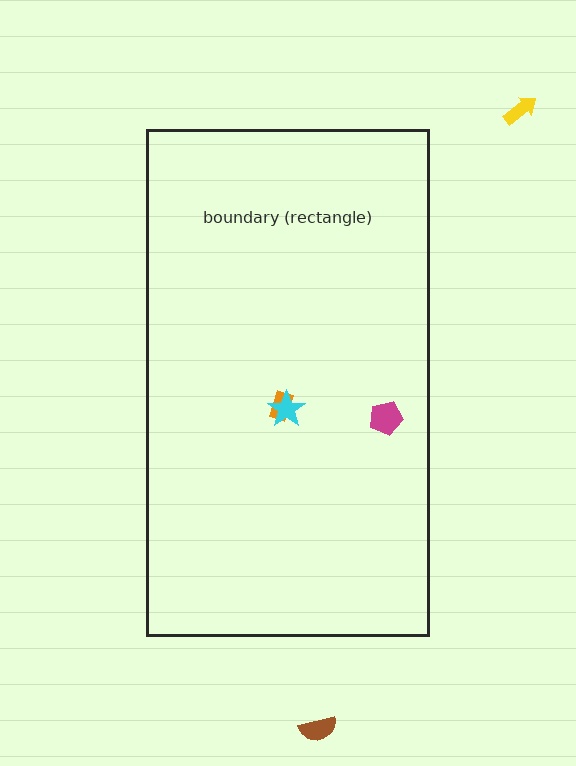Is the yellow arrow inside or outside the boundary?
Outside.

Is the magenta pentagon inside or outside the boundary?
Inside.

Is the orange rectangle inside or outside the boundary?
Inside.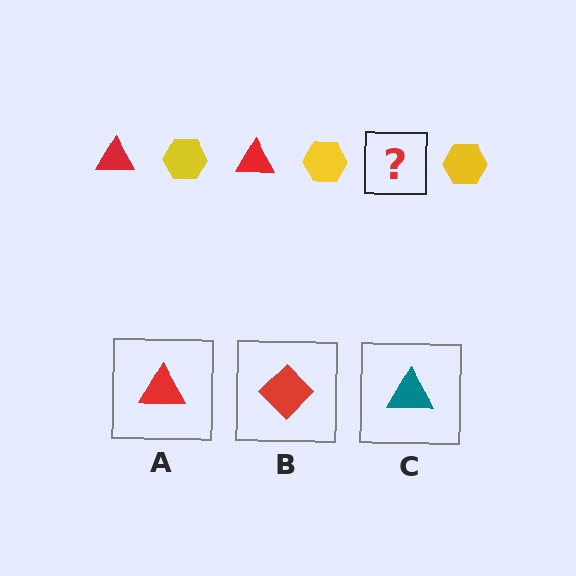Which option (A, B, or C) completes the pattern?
A.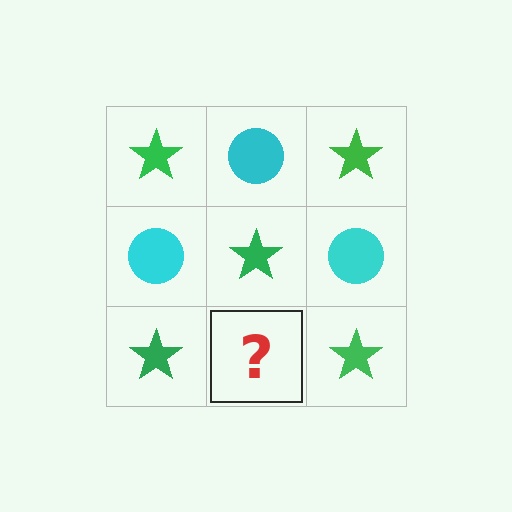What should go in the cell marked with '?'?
The missing cell should contain a cyan circle.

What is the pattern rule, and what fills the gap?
The rule is that it alternates green star and cyan circle in a checkerboard pattern. The gap should be filled with a cyan circle.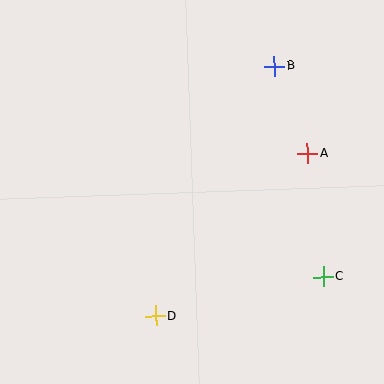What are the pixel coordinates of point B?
Point B is at (274, 66).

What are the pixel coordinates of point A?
Point A is at (307, 154).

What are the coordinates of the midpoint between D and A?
The midpoint between D and A is at (231, 235).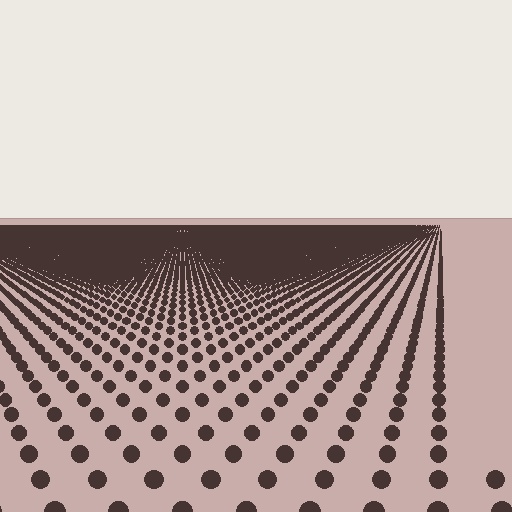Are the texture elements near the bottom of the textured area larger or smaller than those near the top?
Larger. Near the bottom, elements are closer to the viewer and appear at a bigger on-screen size.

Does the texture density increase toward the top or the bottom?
Density increases toward the top.